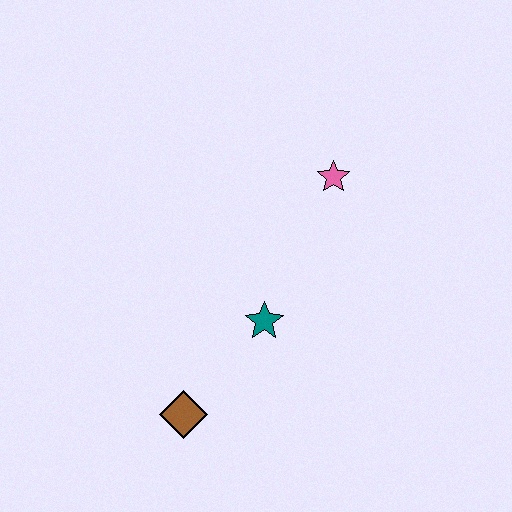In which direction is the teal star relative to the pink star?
The teal star is below the pink star.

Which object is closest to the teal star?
The brown diamond is closest to the teal star.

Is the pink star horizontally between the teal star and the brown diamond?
No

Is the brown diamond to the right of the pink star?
No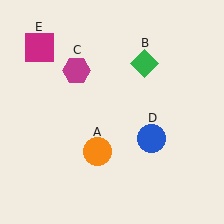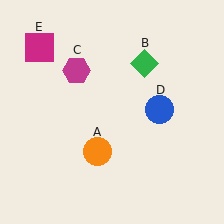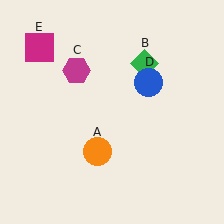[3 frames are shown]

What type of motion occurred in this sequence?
The blue circle (object D) rotated counterclockwise around the center of the scene.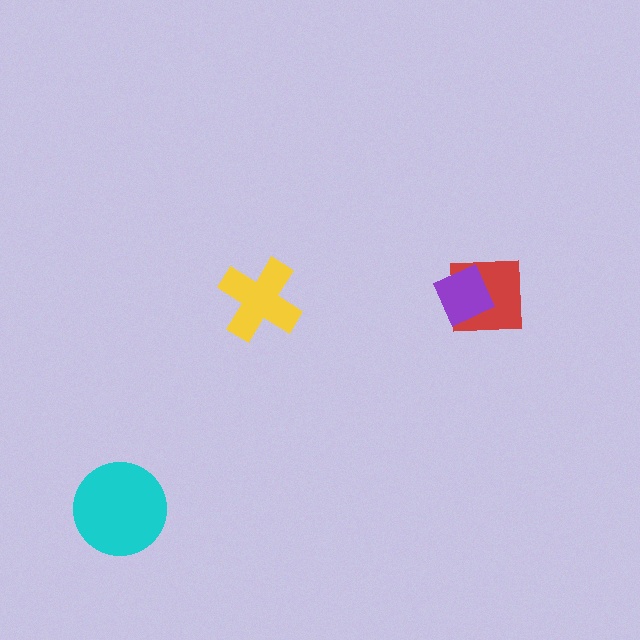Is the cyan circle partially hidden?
No, no other shape covers it.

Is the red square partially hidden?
Yes, it is partially covered by another shape.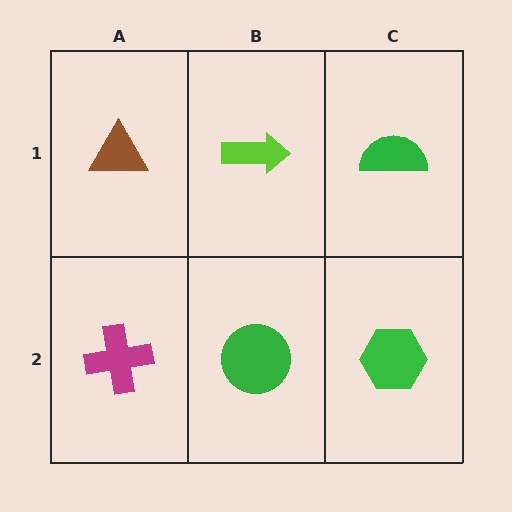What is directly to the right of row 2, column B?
A green hexagon.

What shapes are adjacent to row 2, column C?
A green semicircle (row 1, column C), a green circle (row 2, column B).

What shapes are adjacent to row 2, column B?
A lime arrow (row 1, column B), a magenta cross (row 2, column A), a green hexagon (row 2, column C).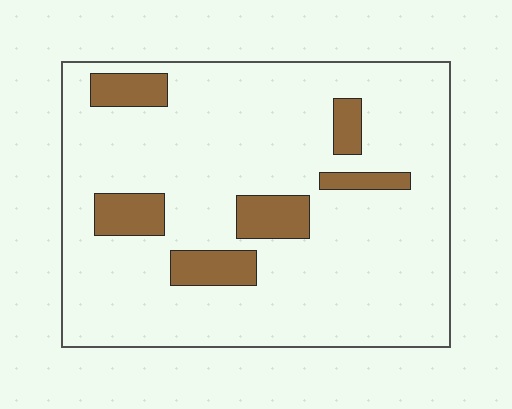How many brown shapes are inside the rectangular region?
6.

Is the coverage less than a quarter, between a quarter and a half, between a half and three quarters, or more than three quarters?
Less than a quarter.